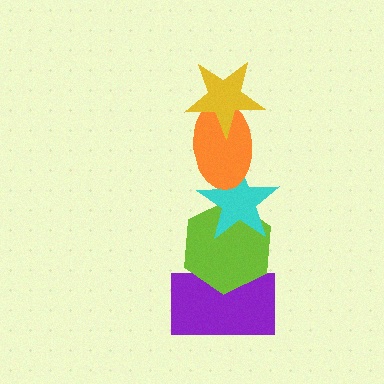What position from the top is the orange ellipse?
The orange ellipse is 2nd from the top.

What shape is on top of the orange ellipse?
The yellow star is on top of the orange ellipse.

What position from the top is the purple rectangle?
The purple rectangle is 5th from the top.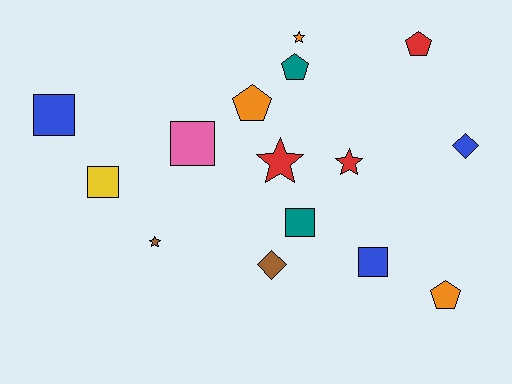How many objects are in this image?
There are 15 objects.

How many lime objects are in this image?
There are no lime objects.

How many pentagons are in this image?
There are 4 pentagons.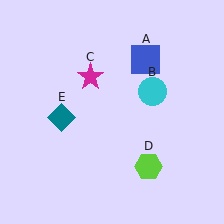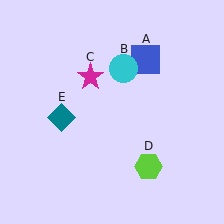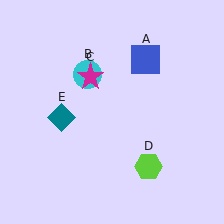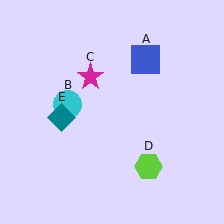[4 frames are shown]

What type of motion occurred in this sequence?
The cyan circle (object B) rotated counterclockwise around the center of the scene.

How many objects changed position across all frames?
1 object changed position: cyan circle (object B).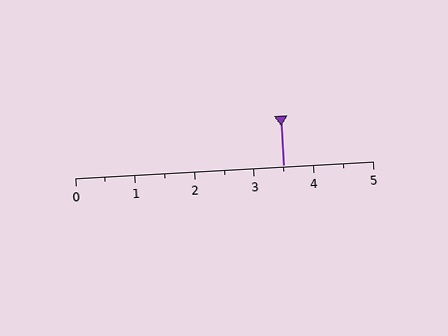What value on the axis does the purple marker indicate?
The marker indicates approximately 3.5.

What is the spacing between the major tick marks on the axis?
The major ticks are spaced 1 apart.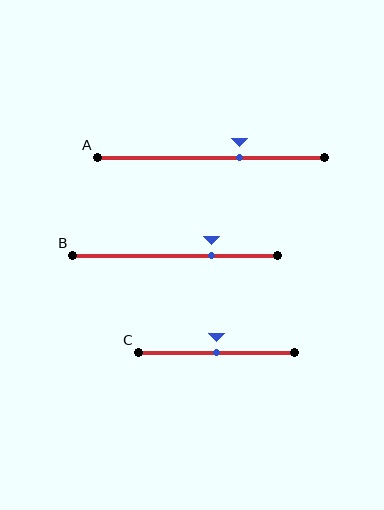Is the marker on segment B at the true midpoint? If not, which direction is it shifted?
No, the marker on segment B is shifted to the right by about 18% of the segment length.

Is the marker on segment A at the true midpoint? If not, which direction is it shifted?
No, the marker on segment A is shifted to the right by about 13% of the segment length.